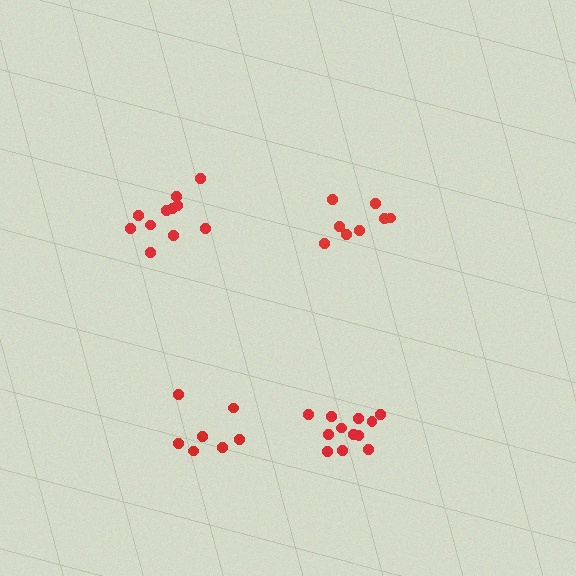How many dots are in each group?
Group 1: 11 dots, Group 2: 7 dots, Group 3: 8 dots, Group 4: 12 dots (38 total).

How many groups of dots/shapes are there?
There are 4 groups.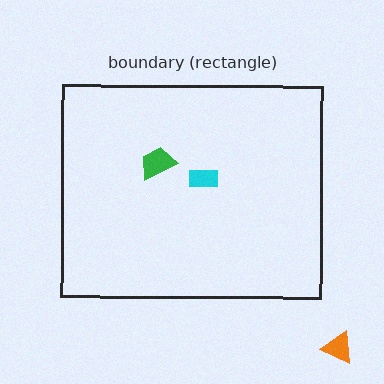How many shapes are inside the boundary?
2 inside, 1 outside.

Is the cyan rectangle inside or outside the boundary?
Inside.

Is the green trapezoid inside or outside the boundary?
Inside.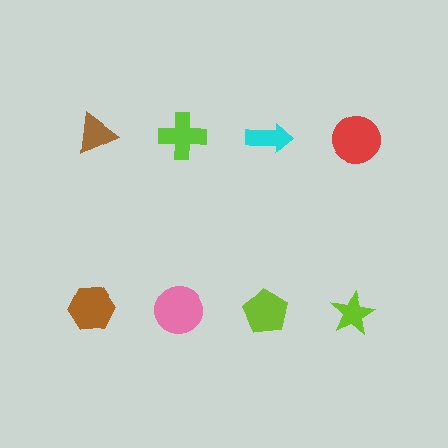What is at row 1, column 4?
A red circle.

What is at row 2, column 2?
A pink circle.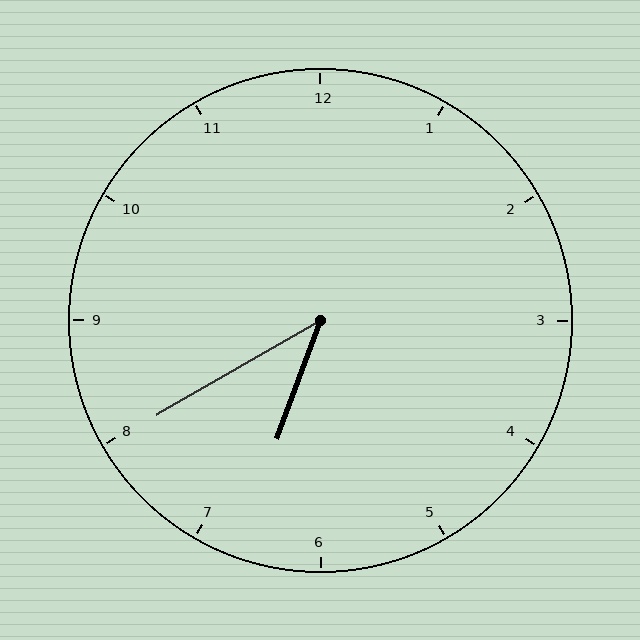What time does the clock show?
6:40.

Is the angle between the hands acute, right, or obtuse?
It is acute.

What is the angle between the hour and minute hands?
Approximately 40 degrees.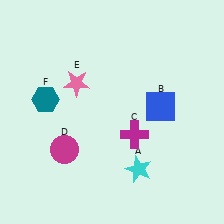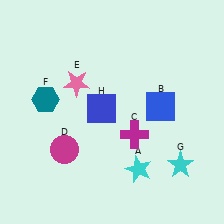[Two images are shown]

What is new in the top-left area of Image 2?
A blue square (H) was added in the top-left area of Image 2.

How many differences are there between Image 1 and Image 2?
There are 2 differences between the two images.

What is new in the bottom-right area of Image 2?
A cyan star (G) was added in the bottom-right area of Image 2.